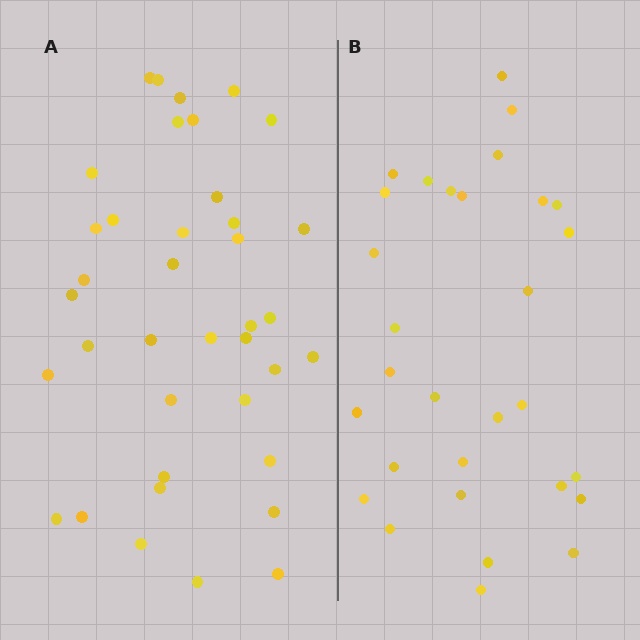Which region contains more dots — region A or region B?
Region A (the left region) has more dots.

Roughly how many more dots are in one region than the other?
Region A has roughly 8 or so more dots than region B.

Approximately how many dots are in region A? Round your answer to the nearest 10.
About 40 dots. (The exact count is 38, which rounds to 40.)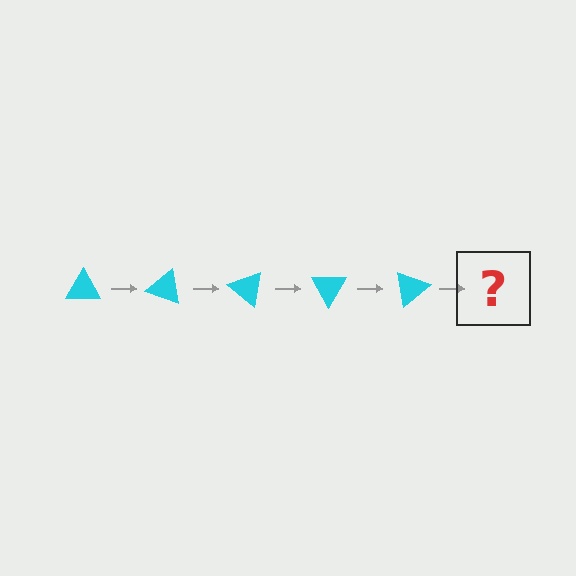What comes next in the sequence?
The next element should be a cyan triangle rotated 100 degrees.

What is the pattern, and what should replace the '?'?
The pattern is that the triangle rotates 20 degrees each step. The '?' should be a cyan triangle rotated 100 degrees.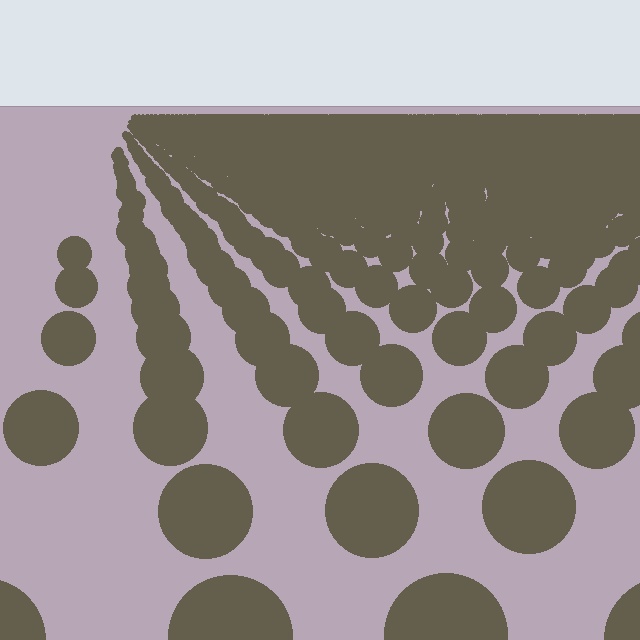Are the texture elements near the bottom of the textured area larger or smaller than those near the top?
Larger. Near the bottom, elements are closer to the viewer and appear at a bigger on-screen size.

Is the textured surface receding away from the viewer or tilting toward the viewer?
The surface is receding away from the viewer. Texture elements get smaller and denser toward the top.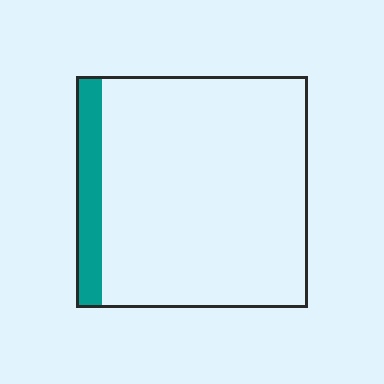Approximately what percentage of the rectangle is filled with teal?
Approximately 10%.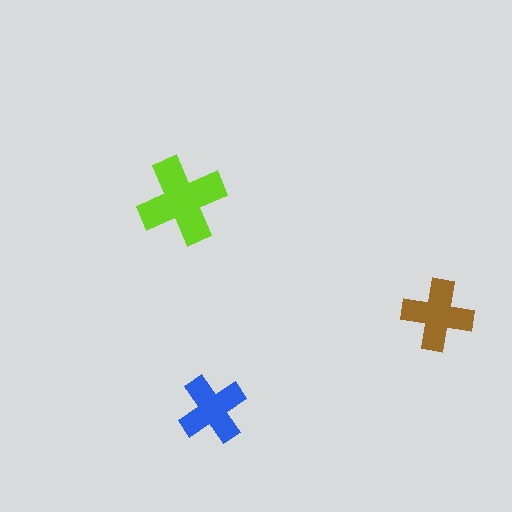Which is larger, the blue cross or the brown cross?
The brown one.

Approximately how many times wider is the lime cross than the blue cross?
About 1.5 times wider.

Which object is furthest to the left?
The lime cross is leftmost.